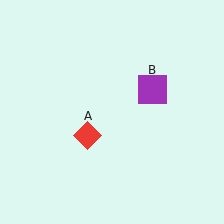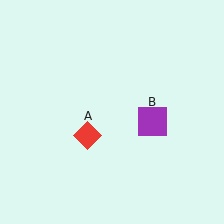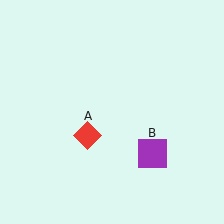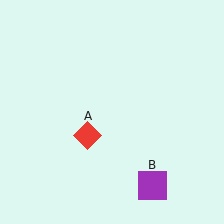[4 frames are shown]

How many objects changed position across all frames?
1 object changed position: purple square (object B).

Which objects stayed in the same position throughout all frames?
Red diamond (object A) remained stationary.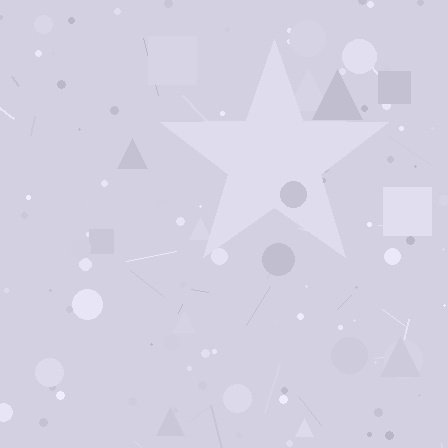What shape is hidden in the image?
A star is hidden in the image.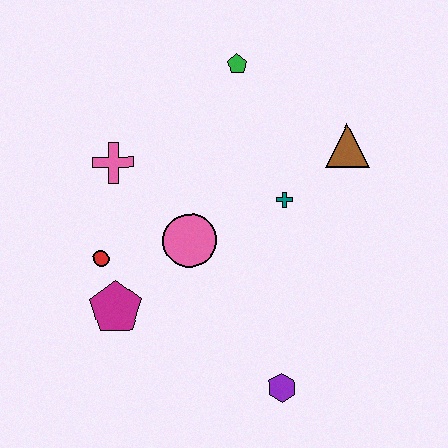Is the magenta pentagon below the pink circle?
Yes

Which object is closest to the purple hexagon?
The pink circle is closest to the purple hexagon.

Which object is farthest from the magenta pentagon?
The brown triangle is farthest from the magenta pentagon.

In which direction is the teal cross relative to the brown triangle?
The teal cross is to the left of the brown triangle.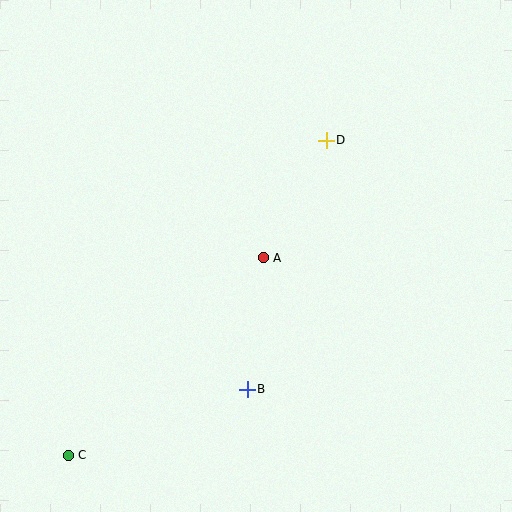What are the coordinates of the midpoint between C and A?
The midpoint between C and A is at (166, 356).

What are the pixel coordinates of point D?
Point D is at (326, 140).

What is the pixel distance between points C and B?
The distance between C and B is 191 pixels.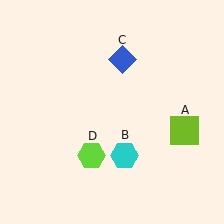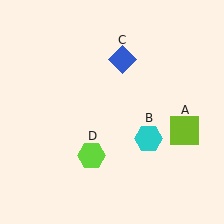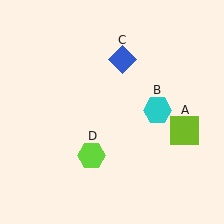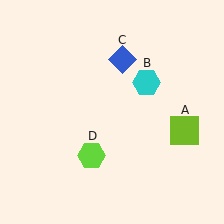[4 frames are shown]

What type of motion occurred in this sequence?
The cyan hexagon (object B) rotated counterclockwise around the center of the scene.